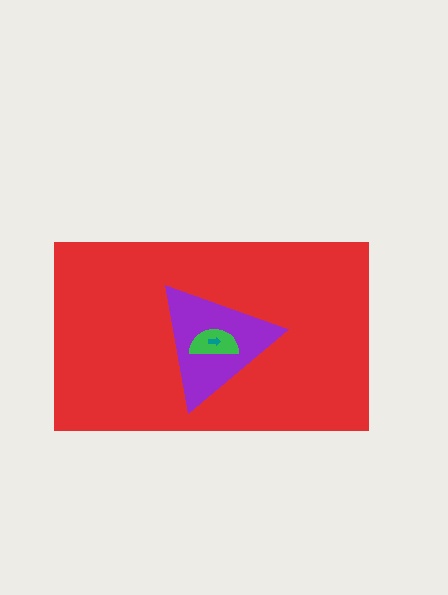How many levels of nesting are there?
4.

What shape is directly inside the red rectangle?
The purple triangle.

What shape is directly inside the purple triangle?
The green semicircle.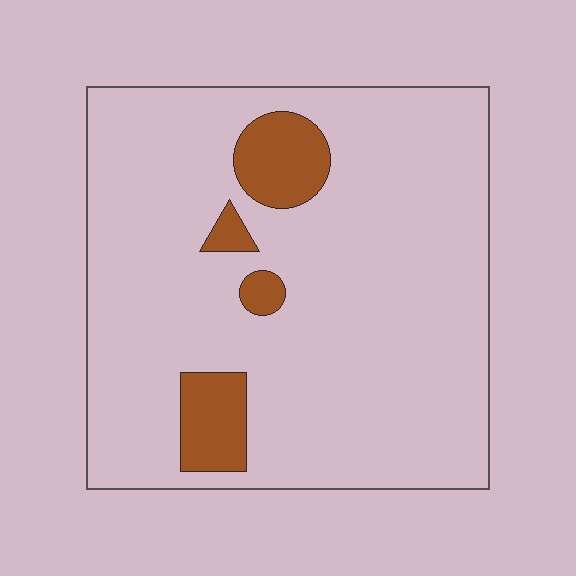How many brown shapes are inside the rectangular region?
4.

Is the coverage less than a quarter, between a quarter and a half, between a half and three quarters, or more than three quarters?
Less than a quarter.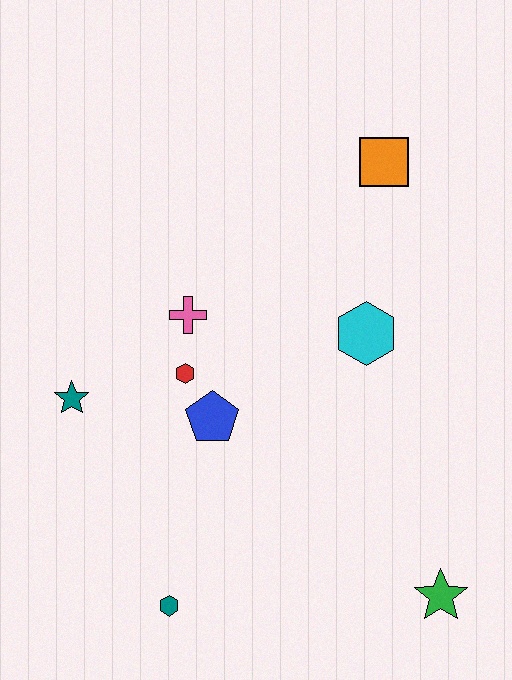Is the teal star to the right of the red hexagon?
No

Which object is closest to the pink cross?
The red hexagon is closest to the pink cross.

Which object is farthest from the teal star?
The green star is farthest from the teal star.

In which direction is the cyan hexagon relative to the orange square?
The cyan hexagon is below the orange square.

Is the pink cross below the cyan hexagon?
No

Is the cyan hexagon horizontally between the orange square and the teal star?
Yes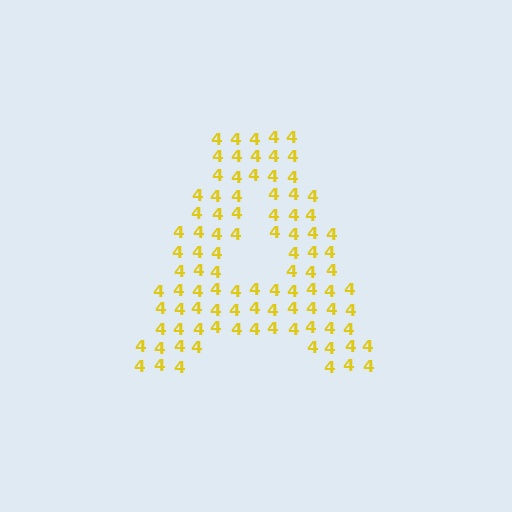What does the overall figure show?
The overall figure shows the letter A.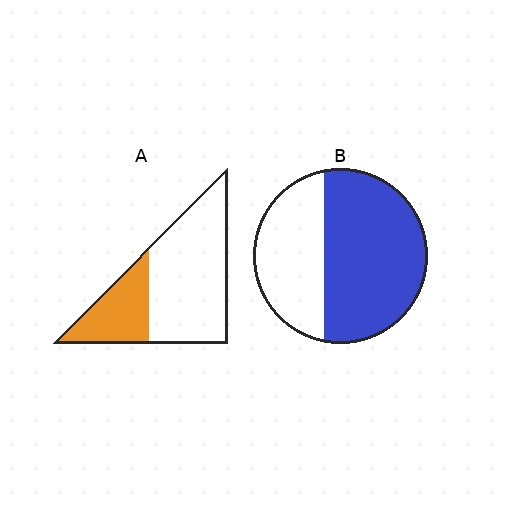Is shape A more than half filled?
No.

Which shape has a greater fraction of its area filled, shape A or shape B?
Shape B.